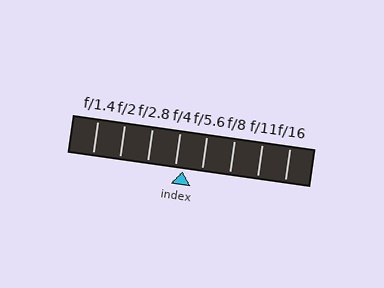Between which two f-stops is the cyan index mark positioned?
The index mark is between f/4 and f/5.6.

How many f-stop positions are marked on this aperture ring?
There are 8 f-stop positions marked.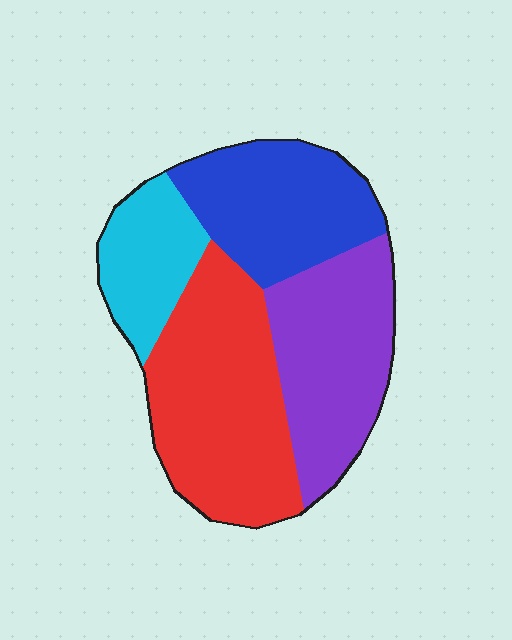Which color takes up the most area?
Red, at roughly 35%.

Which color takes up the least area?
Cyan, at roughly 15%.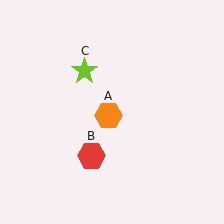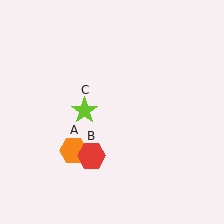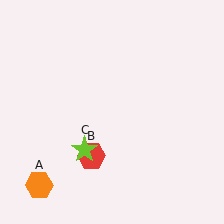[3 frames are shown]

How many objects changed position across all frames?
2 objects changed position: orange hexagon (object A), lime star (object C).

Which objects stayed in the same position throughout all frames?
Red hexagon (object B) remained stationary.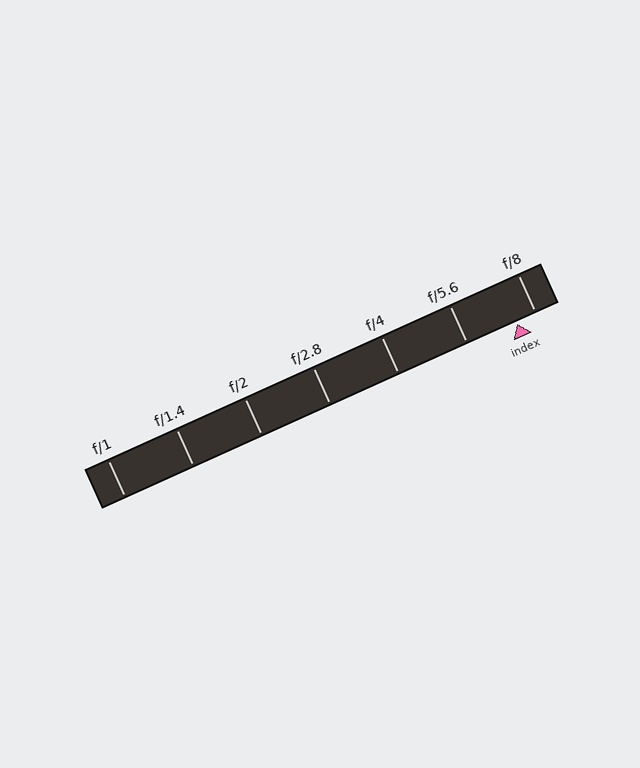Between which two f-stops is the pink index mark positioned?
The index mark is between f/5.6 and f/8.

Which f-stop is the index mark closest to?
The index mark is closest to f/8.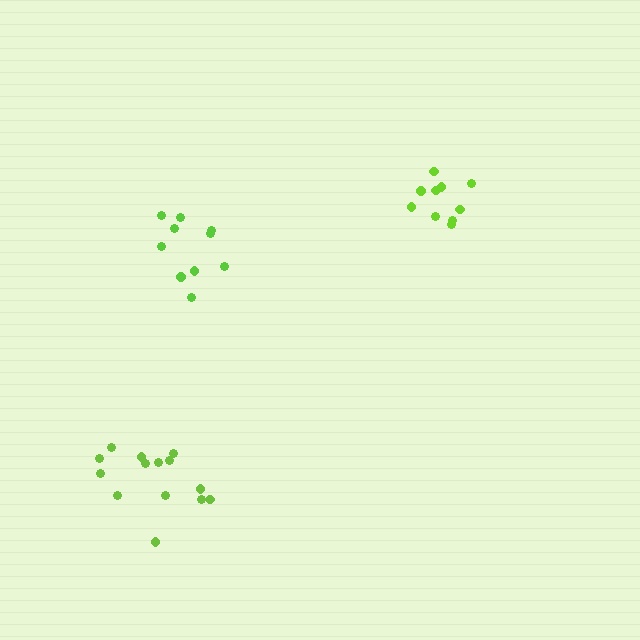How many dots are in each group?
Group 1: 14 dots, Group 2: 10 dots, Group 3: 10 dots (34 total).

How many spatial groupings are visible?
There are 3 spatial groupings.